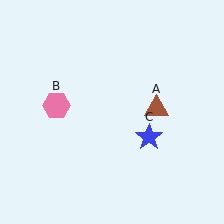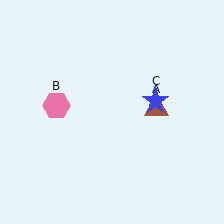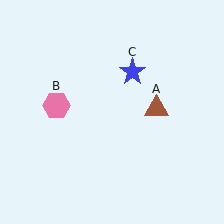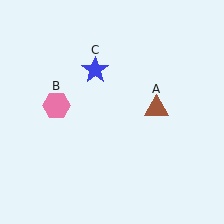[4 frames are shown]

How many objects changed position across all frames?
1 object changed position: blue star (object C).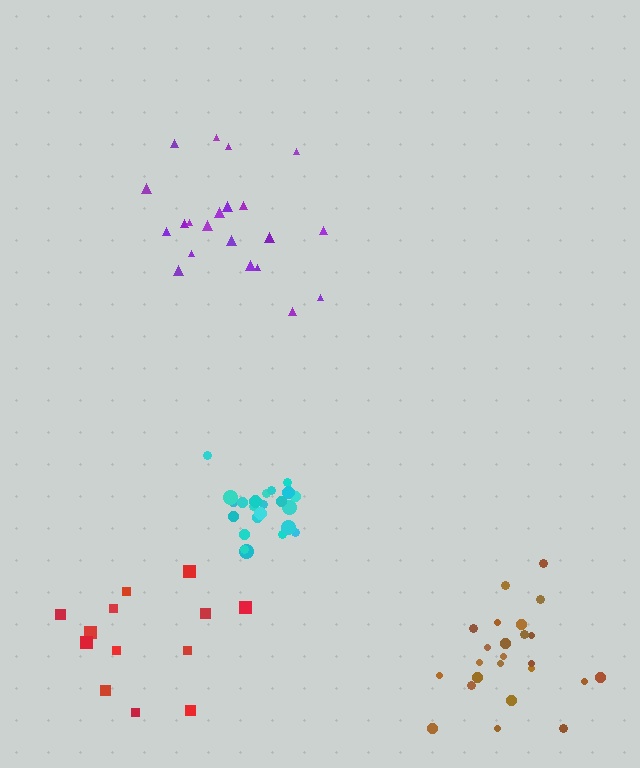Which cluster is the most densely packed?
Cyan.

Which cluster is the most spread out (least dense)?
Red.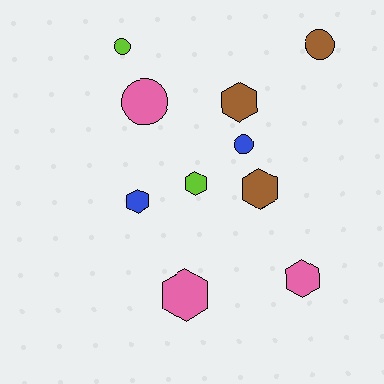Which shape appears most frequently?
Hexagon, with 6 objects.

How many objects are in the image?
There are 10 objects.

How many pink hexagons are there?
There are 2 pink hexagons.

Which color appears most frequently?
Pink, with 3 objects.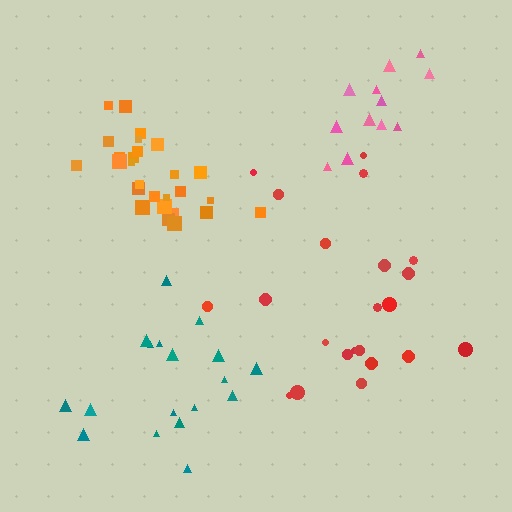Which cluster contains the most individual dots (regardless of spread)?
Orange (28).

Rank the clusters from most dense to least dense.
orange, pink, teal, red.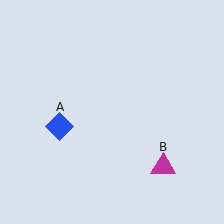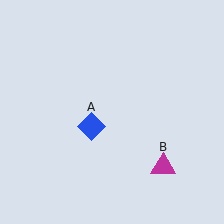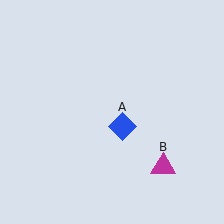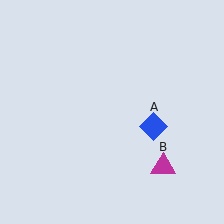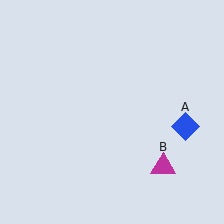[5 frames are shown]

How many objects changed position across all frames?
1 object changed position: blue diamond (object A).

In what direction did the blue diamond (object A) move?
The blue diamond (object A) moved right.